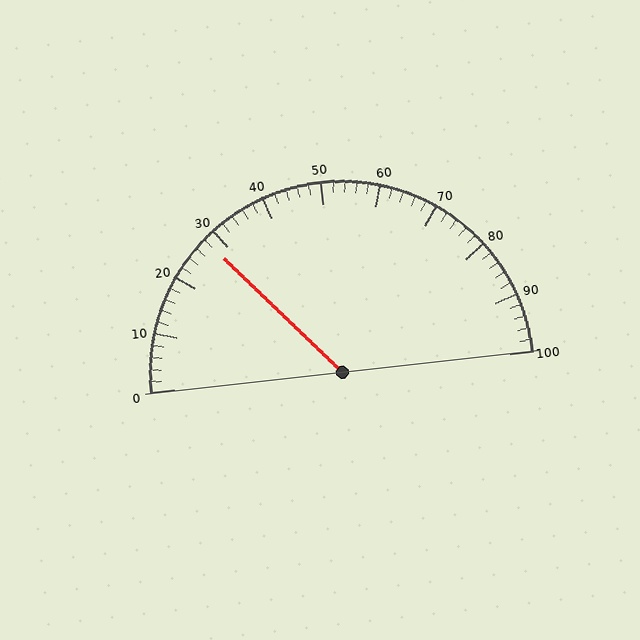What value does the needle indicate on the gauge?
The needle indicates approximately 28.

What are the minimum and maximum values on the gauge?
The gauge ranges from 0 to 100.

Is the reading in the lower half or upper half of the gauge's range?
The reading is in the lower half of the range (0 to 100).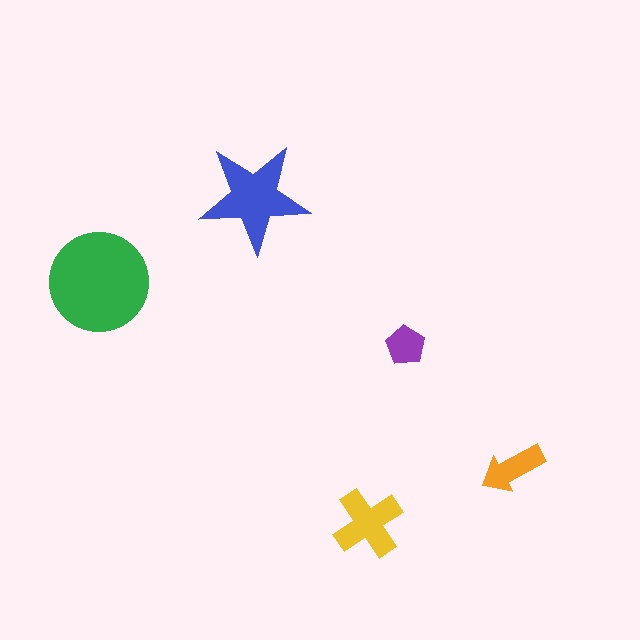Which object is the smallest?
The purple pentagon.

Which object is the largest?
The green circle.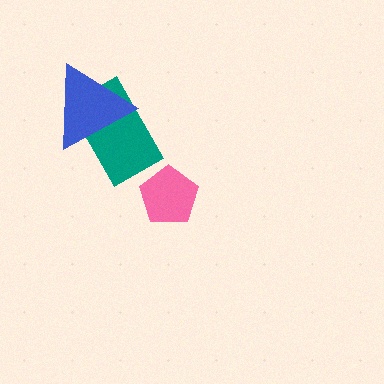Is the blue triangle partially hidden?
No, no other shape covers it.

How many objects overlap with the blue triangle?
1 object overlaps with the blue triangle.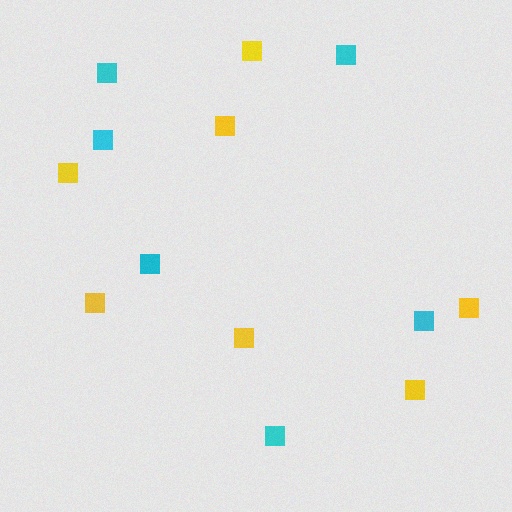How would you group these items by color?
There are 2 groups: one group of yellow squares (7) and one group of cyan squares (6).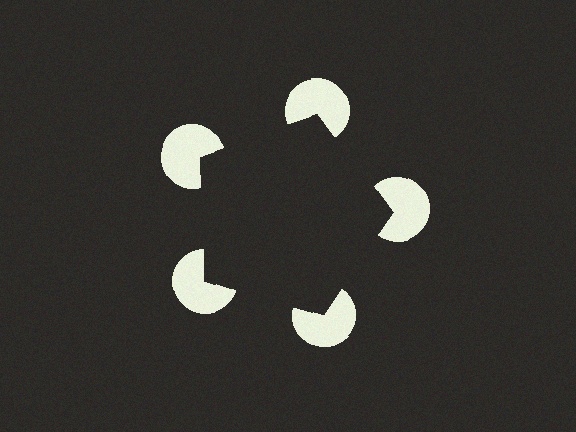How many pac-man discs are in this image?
There are 5 — one at each vertex of the illusory pentagon.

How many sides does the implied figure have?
5 sides.